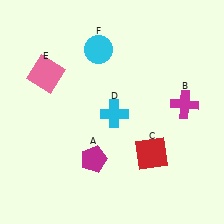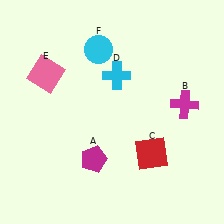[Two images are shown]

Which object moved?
The cyan cross (D) moved up.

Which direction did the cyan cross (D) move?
The cyan cross (D) moved up.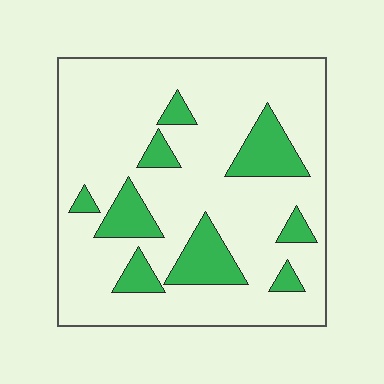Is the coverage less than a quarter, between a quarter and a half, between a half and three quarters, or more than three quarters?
Less than a quarter.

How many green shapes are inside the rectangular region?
9.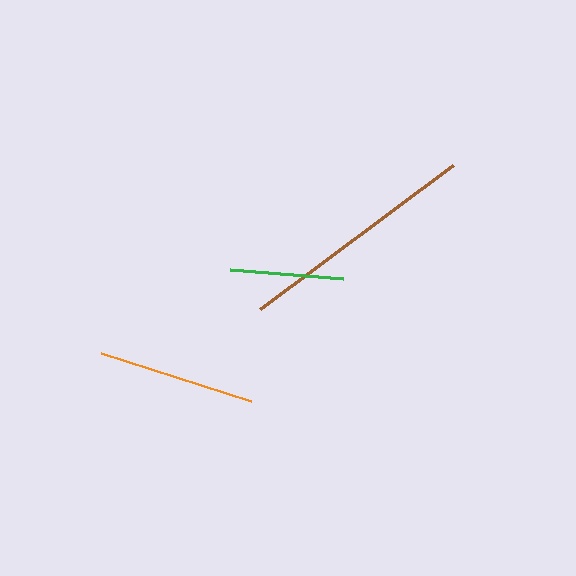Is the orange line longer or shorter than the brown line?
The brown line is longer than the orange line.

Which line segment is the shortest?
The green line is the shortest at approximately 114 pixels.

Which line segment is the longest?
The brown line is the longest at approximately 240 pixels.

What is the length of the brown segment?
The brown segment is approximately 240 pixels long.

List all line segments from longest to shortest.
From longest to shortest: brown, orange, green.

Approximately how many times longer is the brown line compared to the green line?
The brown line is approximately 2.1 times the length of the green line.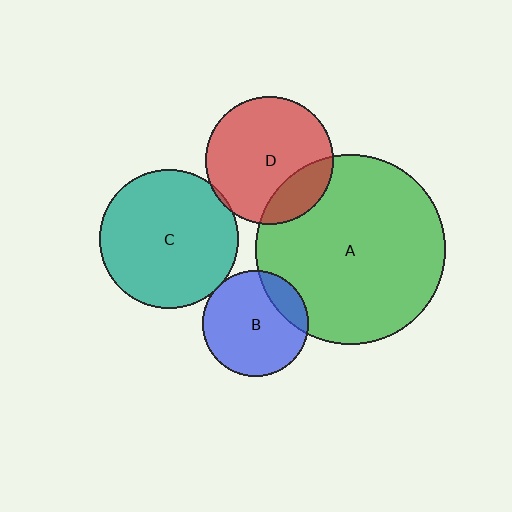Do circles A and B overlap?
Yes.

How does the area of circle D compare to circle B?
Approximately 1.5 times.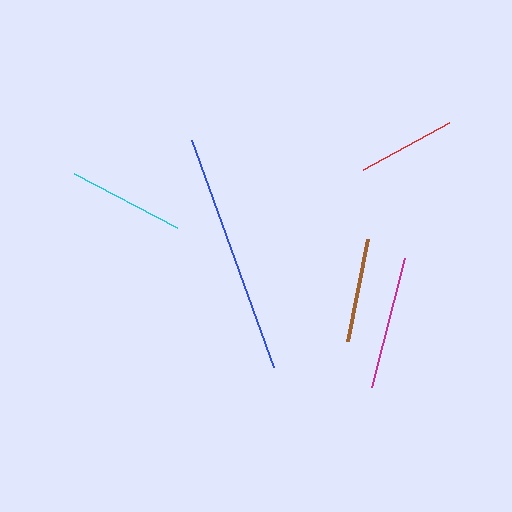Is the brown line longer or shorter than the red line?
The brown line is longer than the red line.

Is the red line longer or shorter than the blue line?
The blue line is longer than the red line.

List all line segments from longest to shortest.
From longest to shortest: blue, magenta, cyan, brown, red.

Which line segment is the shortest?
The red line is the shortest at approximately 98 pixels.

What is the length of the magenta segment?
The magenta segment is approximately 133 pixels long.